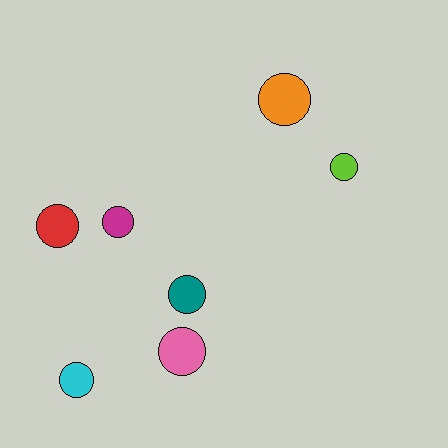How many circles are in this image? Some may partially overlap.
There are 7 circles.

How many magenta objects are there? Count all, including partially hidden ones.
There is 1 magenta object.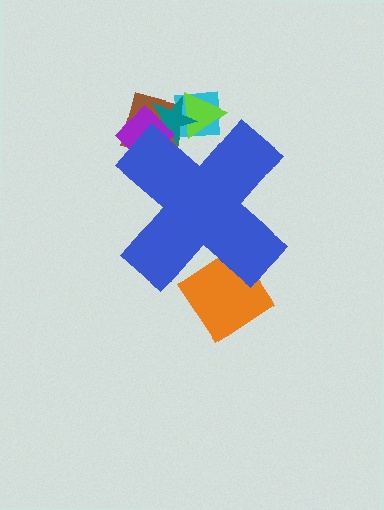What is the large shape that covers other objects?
A blue cross.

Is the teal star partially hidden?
Yes, the teal star is partially hidden behind the blue cross.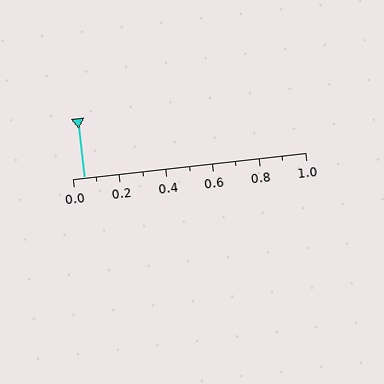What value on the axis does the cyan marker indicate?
The marker indicates approximately 0.05.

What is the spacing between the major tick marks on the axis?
The major ticks are spaced 0.2 apart.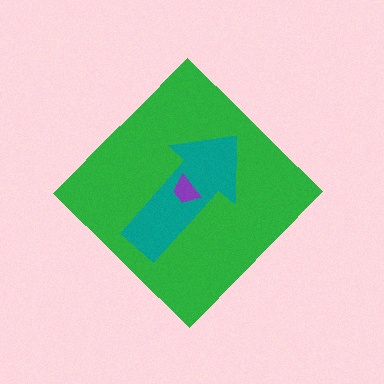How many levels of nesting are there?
3.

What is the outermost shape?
The green diamond.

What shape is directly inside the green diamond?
The teal arrow.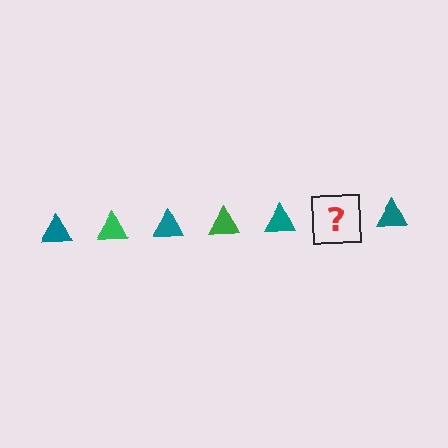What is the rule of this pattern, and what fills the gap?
The rule is that the pattern cycles through teal, green triangles. The gap should be filled with a green triangle.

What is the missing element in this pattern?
The missing element is a green triangle.